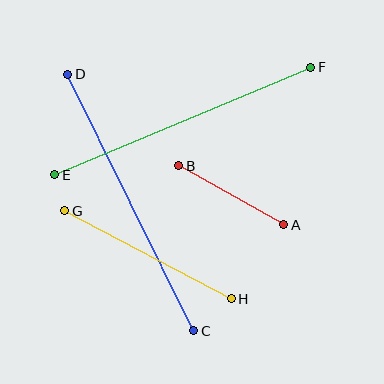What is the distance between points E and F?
The distance is approximately 277 pixels.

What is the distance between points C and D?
The distance is approximately 286 pixels.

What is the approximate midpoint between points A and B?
The midpoint is at approximately (231, 195) pixels.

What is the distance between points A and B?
The distance is approximately 121 pixels.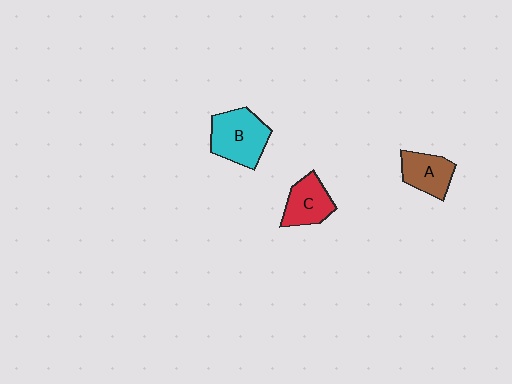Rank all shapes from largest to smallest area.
From largest to smallest: B (cyan), C (red), A (brown).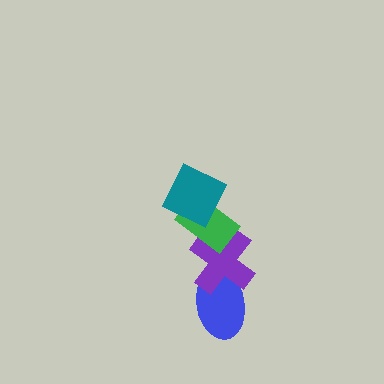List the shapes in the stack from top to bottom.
From top to bottom: the teal square, the green rectangle, the purple cross, the blue ellipse.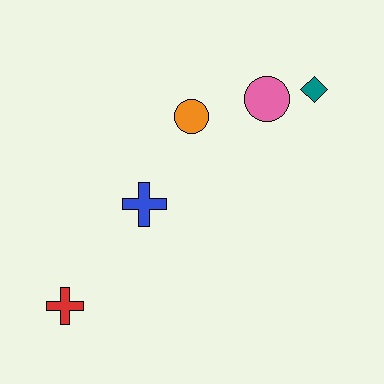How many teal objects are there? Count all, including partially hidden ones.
There is 1 teal object.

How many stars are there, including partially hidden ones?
There are no stars.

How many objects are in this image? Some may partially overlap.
There are 5 objects.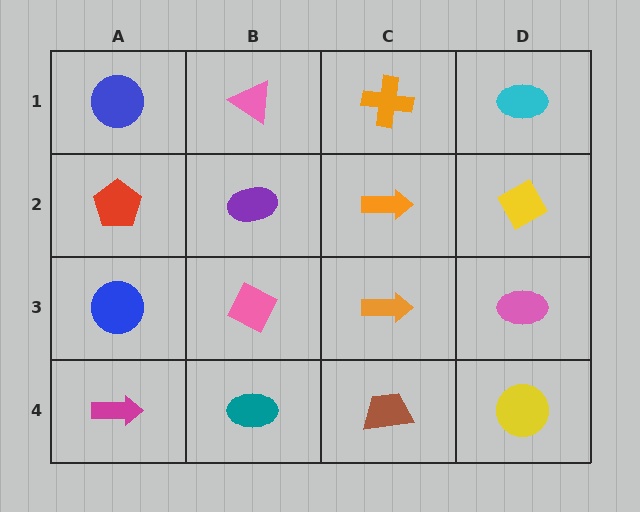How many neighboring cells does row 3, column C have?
4.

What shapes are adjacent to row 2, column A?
A blue circle (row 1, column A), a blue circle (row 3, column A), a purple ellipse (row 2, column B).